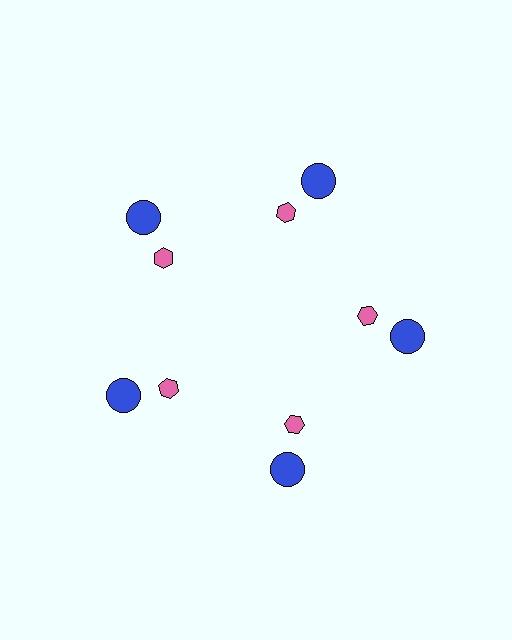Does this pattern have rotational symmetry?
Yes, this pattern has 5-fold rotational symmetry. It looks the same after rotating 72 degrees around the center.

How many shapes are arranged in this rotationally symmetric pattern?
There are 10 shapes, arranged in 5 groups of 2.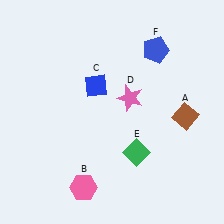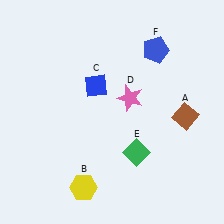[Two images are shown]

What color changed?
The hexagon (B) changed from pink in Image 1 to yellow in Image 2.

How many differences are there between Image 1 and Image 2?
There is 1 difference between the two images.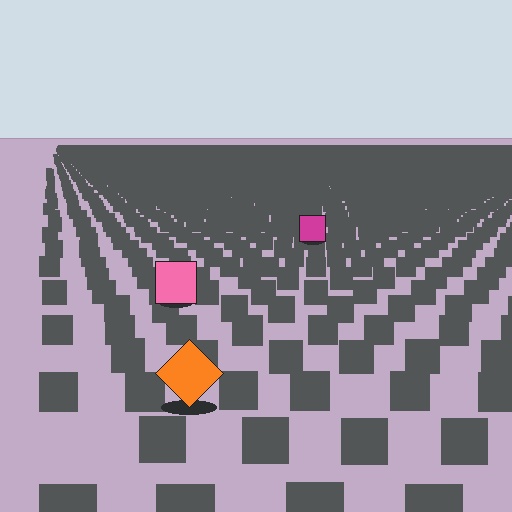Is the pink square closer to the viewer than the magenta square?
Yes. The pink square is closer — you can tell from the texture gradient: the ground texture is coarser near it.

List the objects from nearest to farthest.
From nearest to farthest: the orange diamond, the pink square, the magenta square.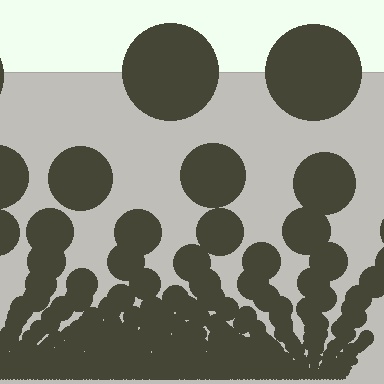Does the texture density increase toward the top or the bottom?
Density increases toward the bottom.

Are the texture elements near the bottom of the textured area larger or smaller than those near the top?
Smaller. The gradient is inverted — elements near the bottom are smaller and denser.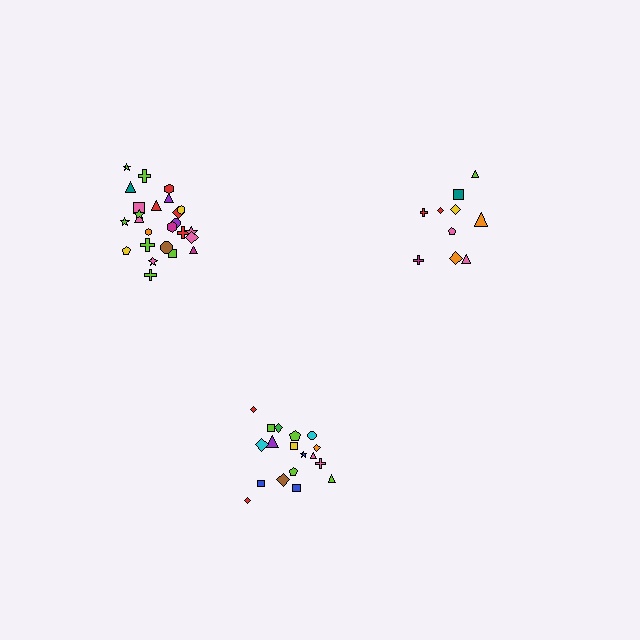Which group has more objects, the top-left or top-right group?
The top-left group.